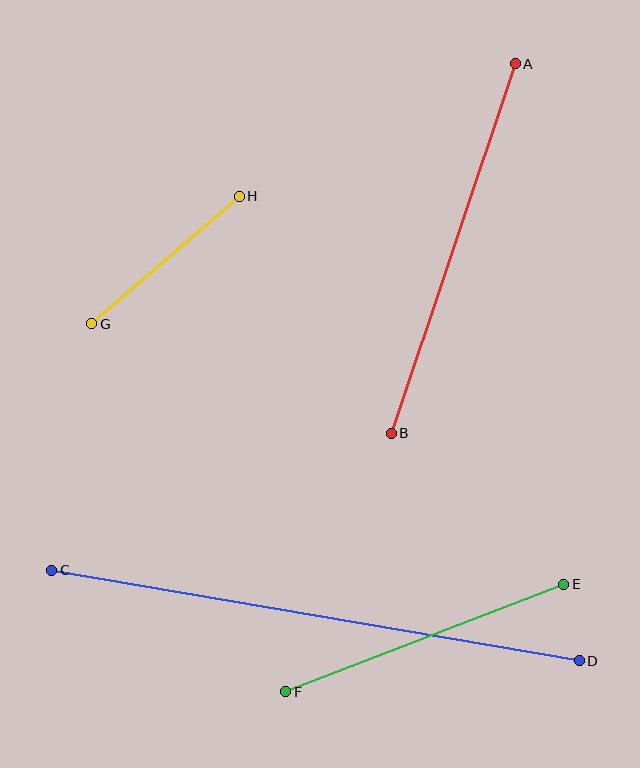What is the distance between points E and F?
The distance is approximately 298 pixels.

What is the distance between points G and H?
The distance is approximately 195 pixels.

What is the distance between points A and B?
The distance is approximately 390 pixels.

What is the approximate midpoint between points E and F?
The midpoint is at approximately (425, 638) pixels.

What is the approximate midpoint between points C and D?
The midpoint is at approximately (315, 615) pixels.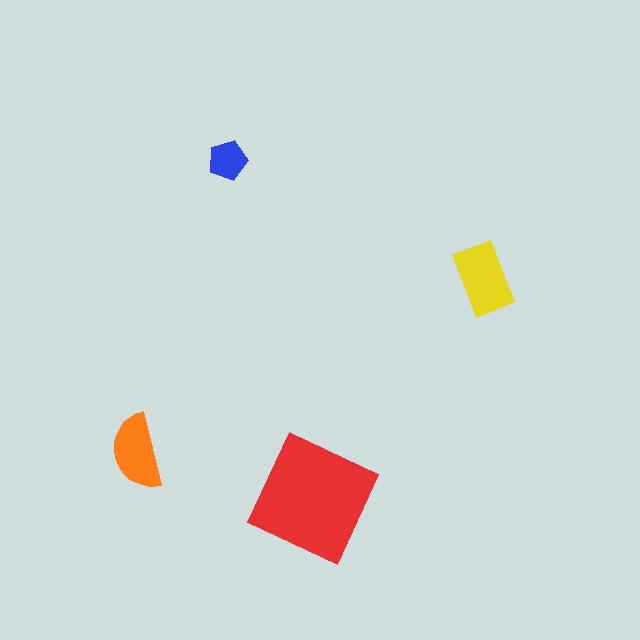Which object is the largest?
The red square.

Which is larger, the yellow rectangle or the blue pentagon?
The yellow rectangle.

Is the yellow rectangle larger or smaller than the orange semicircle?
Larger.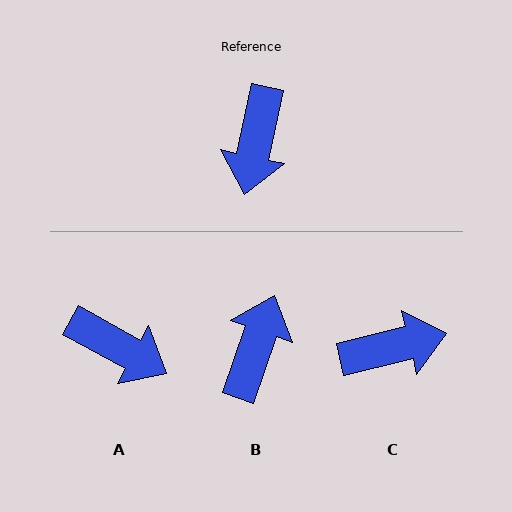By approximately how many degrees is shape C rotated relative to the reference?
Approximately 116 degrees counter-clockwise.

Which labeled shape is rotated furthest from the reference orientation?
B, about 173 degrees away.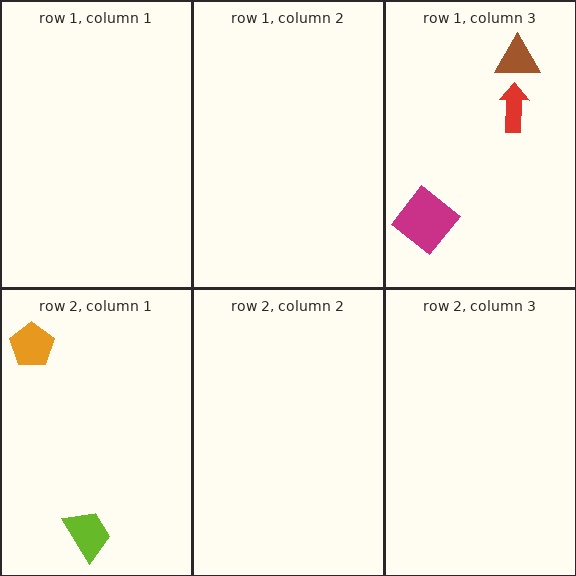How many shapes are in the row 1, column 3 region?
3.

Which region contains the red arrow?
The row 1, column 3 region.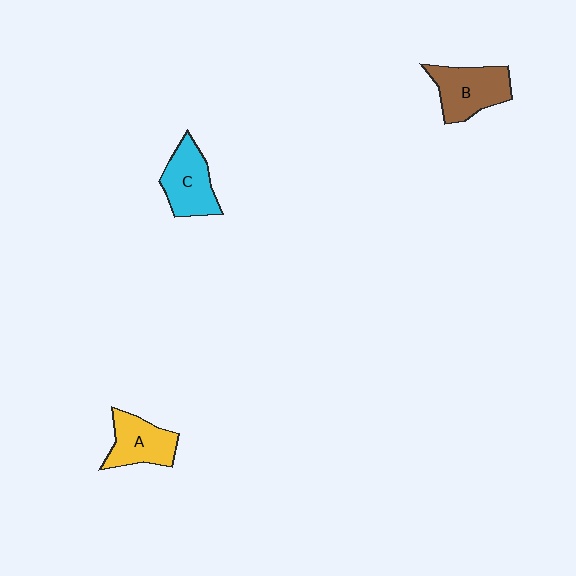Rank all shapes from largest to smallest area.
From largest to smallest: B (brown), C (cyan), A (yellow).